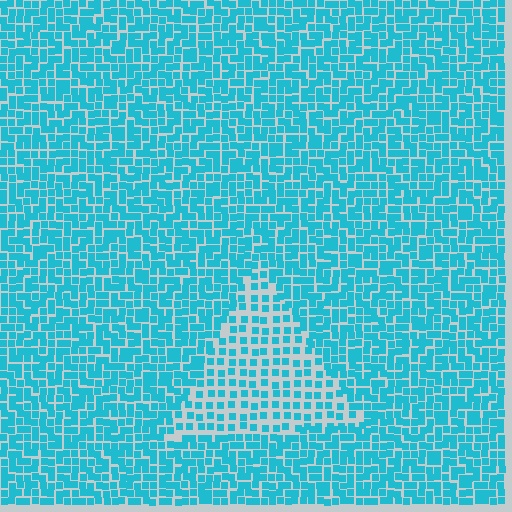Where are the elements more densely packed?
The elements are more densely packed outside the triangle boundary.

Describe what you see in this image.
The image contains small cyan elements arranged at two different densities. A triangle-shaped region is visible where the elements are less densely packed than the surrounding area.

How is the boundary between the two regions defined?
The boundary is defined by a change in element density (approximately 1.9x ratio). All elements are the same color, size, and shape.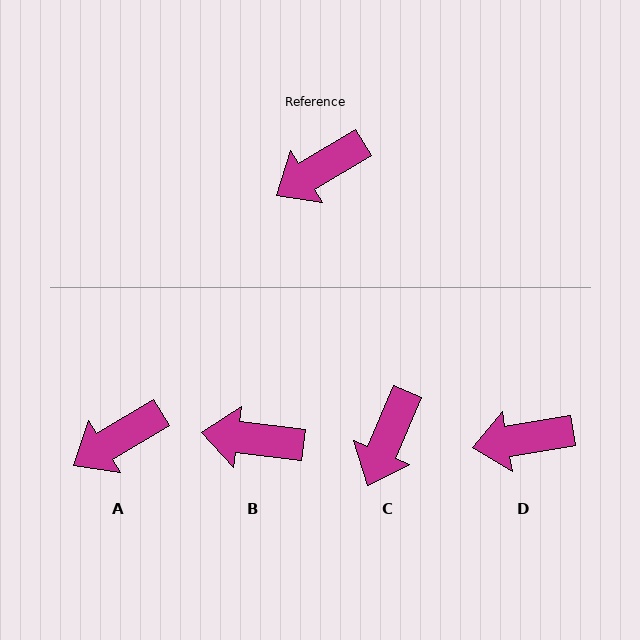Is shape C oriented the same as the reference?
No, it is off by about 36 degrees.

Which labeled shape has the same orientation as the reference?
A.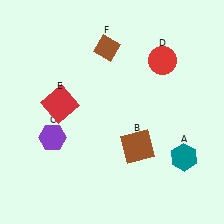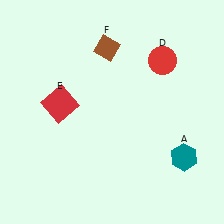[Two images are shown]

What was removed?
The brown square (B), the purple hexagon (C) were removed in Image 2.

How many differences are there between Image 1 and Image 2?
There are 2 differences between the two images.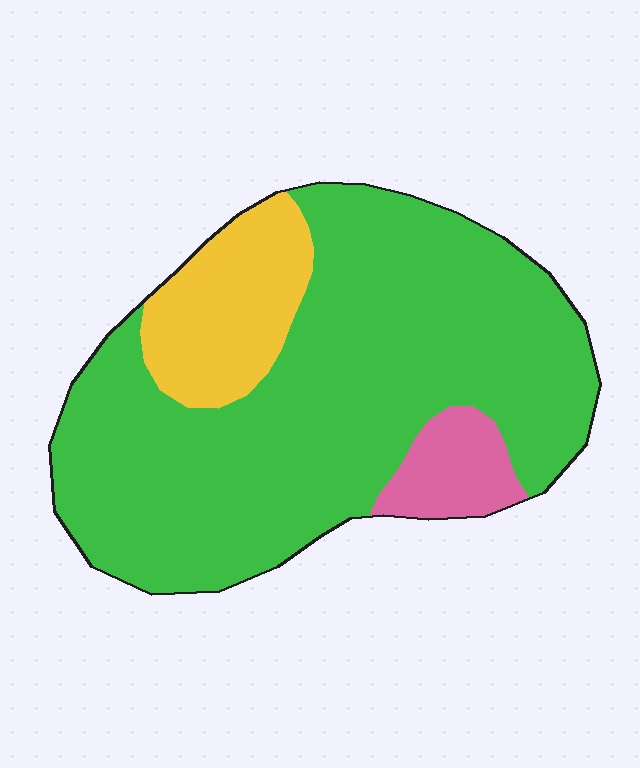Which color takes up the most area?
Green, at roughly 75%.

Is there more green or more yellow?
Green.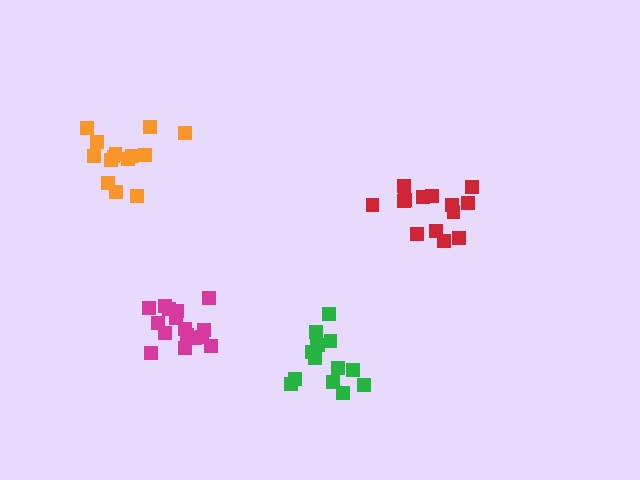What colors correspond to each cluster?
The clusters are colored: green, red, orange, magenta.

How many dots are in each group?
Group 1: 15 dots, Group 2: 14 dots, Group 3: 14 dots, Group 4: 16 dots (59 total).